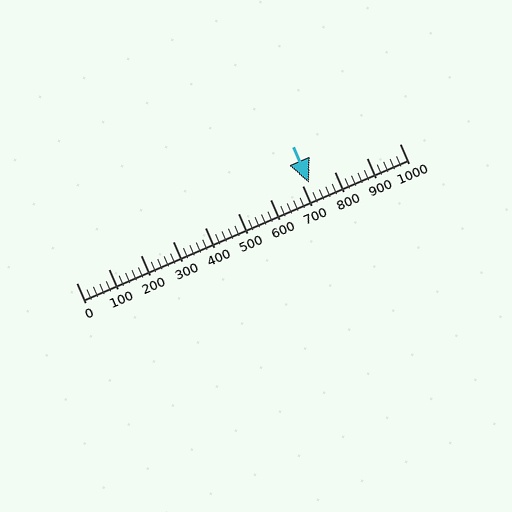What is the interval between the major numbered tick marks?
The major tick marks are spaced 100 units apart.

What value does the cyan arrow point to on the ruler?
The cyan arrow points to approximately 720.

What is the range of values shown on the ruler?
The ruler shows values from 0 to 1000.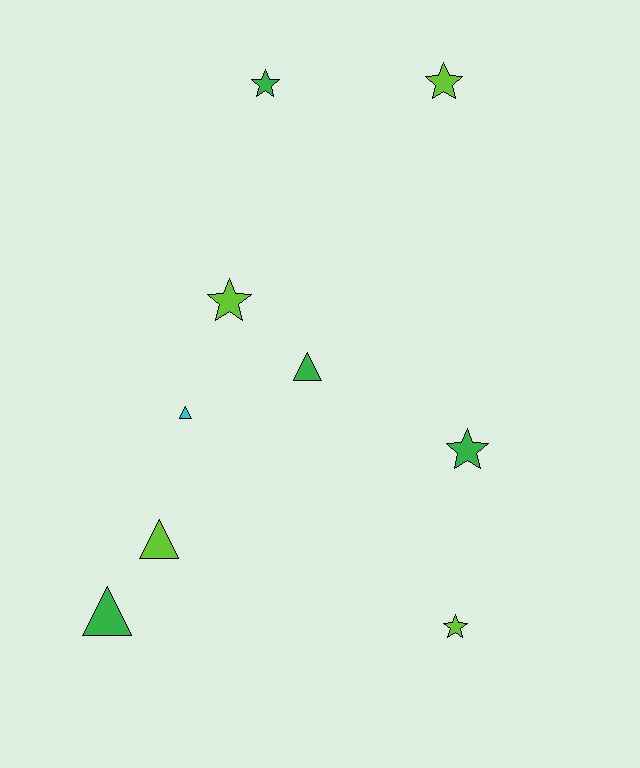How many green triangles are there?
There are 2 green triangles.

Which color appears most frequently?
Green, with 4 objects.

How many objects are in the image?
There are 9 objects.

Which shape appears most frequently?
Star, with 5 objects.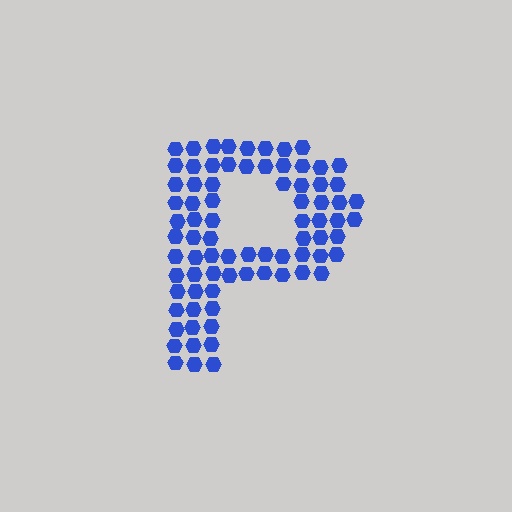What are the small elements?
The small elements are hexagons.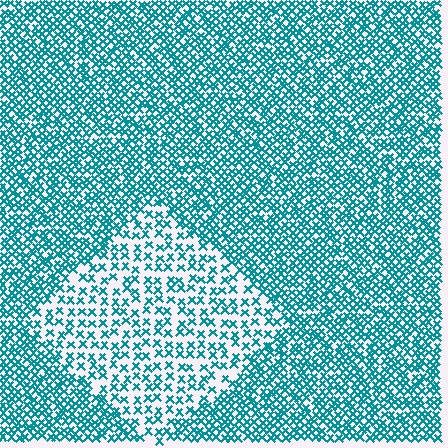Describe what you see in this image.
The image contains small teal elements arranged at two different densities. A diamond-shaped region is visible where the elements are less densely packed than the surrounding area.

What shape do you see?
I see a diamond.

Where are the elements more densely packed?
The elements are more densely packed outside the diamond boundary.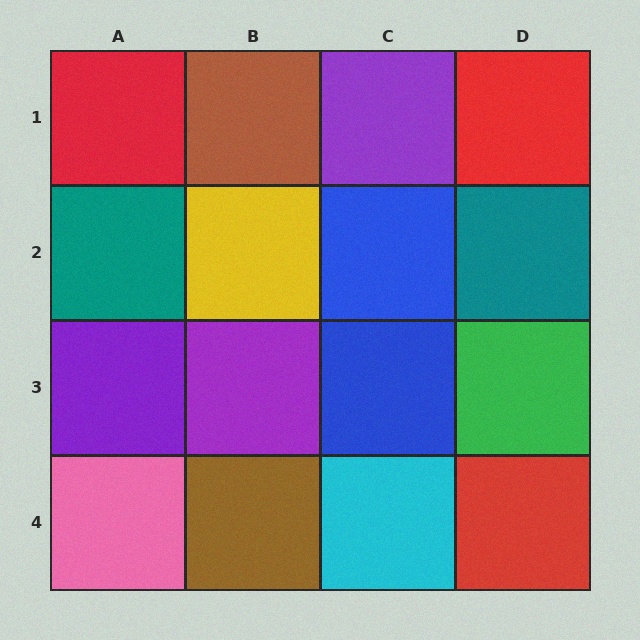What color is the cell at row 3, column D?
Green.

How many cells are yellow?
1 cell is yellow.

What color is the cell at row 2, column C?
Blue.